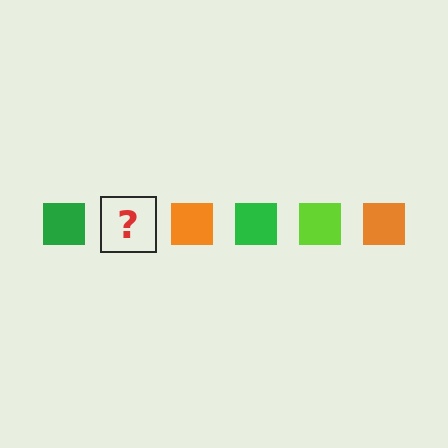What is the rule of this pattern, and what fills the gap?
The rule is that the pattern cycles through green, lime, orange squares. The gap should be filled with a lime square.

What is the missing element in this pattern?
The missing element is a lime square.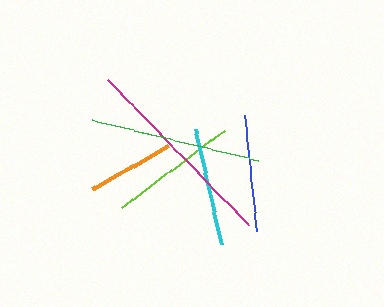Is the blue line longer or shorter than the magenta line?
The magenta line is longer than the blue line.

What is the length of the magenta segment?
The magenta segment is approximately 203 pixels long.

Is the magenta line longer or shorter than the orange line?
The magenta line is longer than the orange line.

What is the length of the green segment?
The green segment is approximately 170 pixels long.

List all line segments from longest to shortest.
From longest to shortest: magenta, green, lime, cyan, blue, orange.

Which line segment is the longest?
The magenta line is the longest at approximately 203 pixels.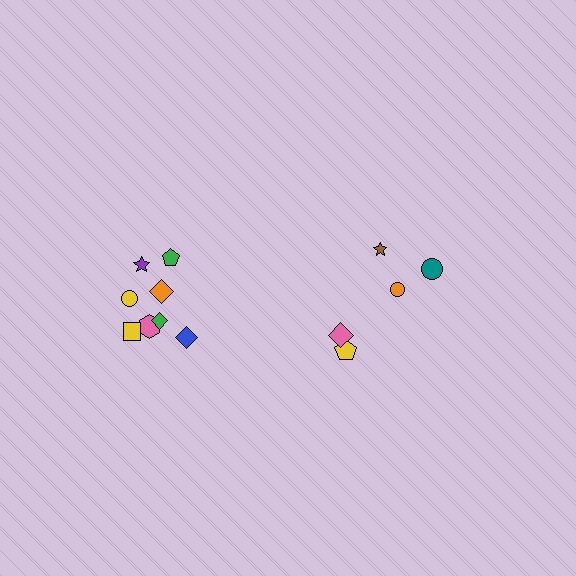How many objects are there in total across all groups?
There are 13 objects.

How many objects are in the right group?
There are 5 objects.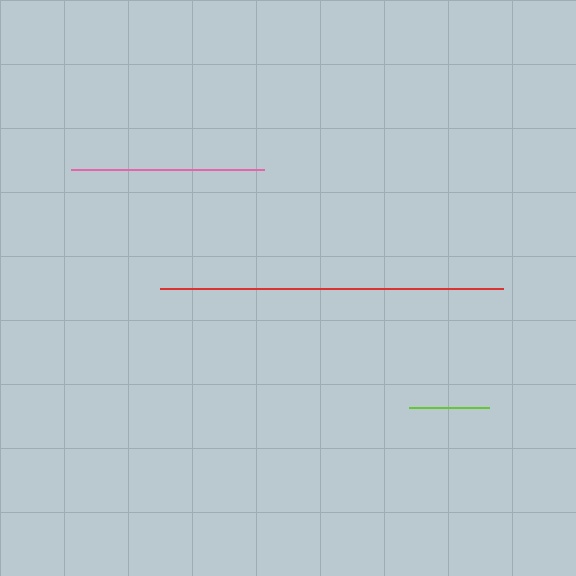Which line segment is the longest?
The red line is the longest at approximately 342 pixels.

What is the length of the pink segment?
The pink segment is approximately 193 pixels long.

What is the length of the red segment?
The red segment is approximately 342 pixels long.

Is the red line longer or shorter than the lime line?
The red line is longer than the lime line.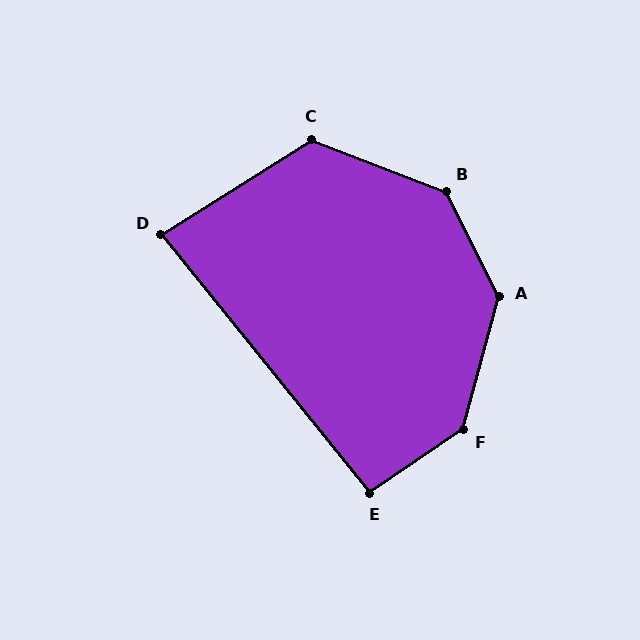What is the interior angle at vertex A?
Approximately 139 degrees (obtuse).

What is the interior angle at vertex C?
Approximately 127 degrees (obtuse).